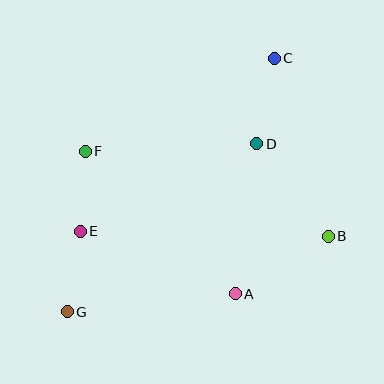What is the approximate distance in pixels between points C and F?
The distance between C and F is approximately 211 pixels.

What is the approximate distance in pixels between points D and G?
The distance between D and G is approximately 254 pixels.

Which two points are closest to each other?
Points E and F are closest to each other.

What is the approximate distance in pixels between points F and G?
The distance between F and G is approximately 161 pixels.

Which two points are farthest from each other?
Points C and G are farthest from each other.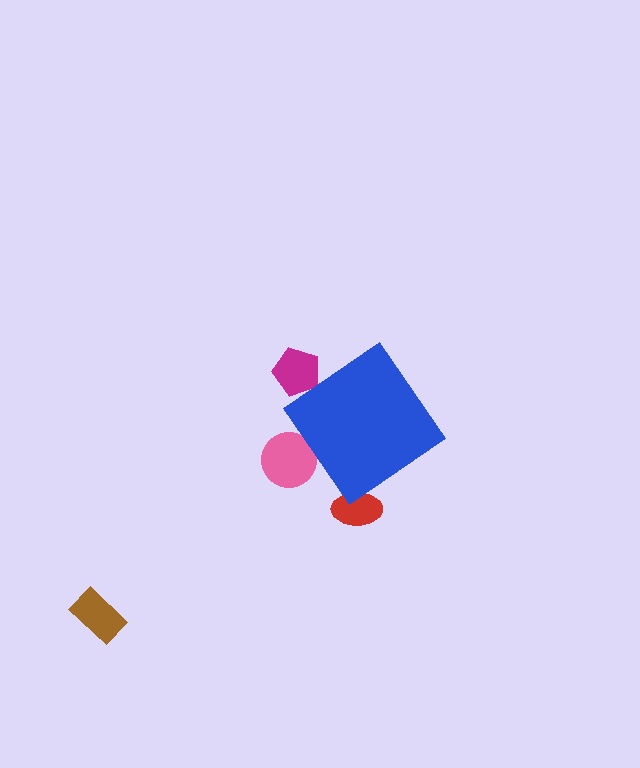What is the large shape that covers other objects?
A blue diamond.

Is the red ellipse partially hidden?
Yes, the red ellipse is partially hidden behind the blue diamond.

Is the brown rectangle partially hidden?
No, the brown rectangle is fully visible.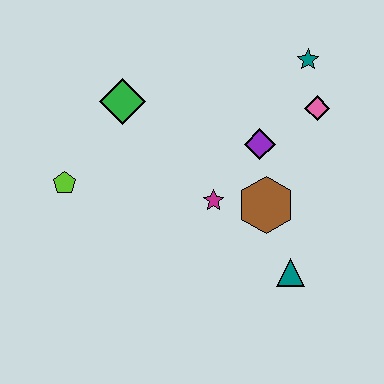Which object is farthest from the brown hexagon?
The lime pentagon is farthest from the brown hexagon.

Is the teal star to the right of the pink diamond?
No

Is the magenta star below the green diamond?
Yes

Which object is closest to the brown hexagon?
The magenta star is closest to the brown hexagon.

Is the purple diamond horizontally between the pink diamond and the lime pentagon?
Yes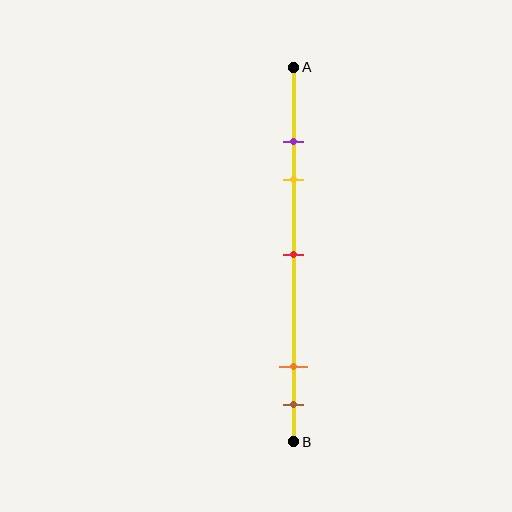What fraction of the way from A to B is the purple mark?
The purple mark is approximately 20% (0.2) of the way from A to B.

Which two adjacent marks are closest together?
The purple and yellow marks are the closest adjacent pair.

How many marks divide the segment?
There are 5 marks dividing the segment.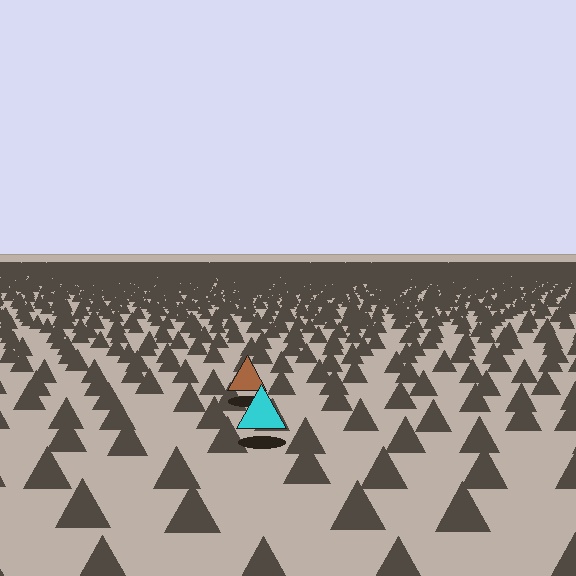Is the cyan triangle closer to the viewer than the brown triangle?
Yes. The cyan triangle is closer — you can tell from the texture gradient: the ground texture is coarser near it.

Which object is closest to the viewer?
The cyan triangle is closest. The texture marks near it are larger and more spread out.